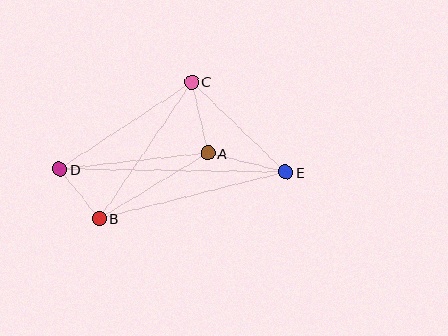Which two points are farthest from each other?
Points D and E are farthest from each other.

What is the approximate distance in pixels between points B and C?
The distance between B and C is approximately 165 pixels.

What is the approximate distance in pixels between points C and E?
The distance between C and E is approximately 130 pixels.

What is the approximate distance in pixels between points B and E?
The distance between B and E is approximately 192 pixels.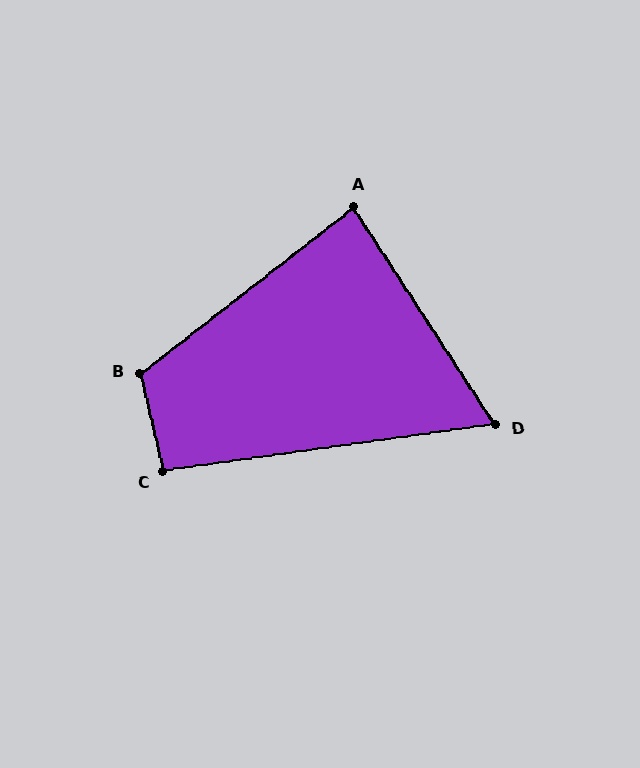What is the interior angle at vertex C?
Approximately 95 degrees (approximately right).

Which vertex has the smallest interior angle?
D, at approximately 65 degrees.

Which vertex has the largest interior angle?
B, at approximately 115 degrees.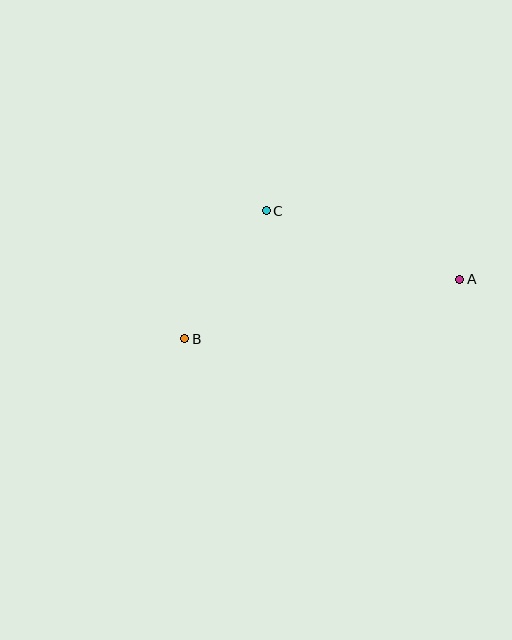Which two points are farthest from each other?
Points A and B are farthest from each other.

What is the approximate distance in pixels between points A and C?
The distance between A and C is approximately 205 pixels.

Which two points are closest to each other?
Points B and C are closest to each other.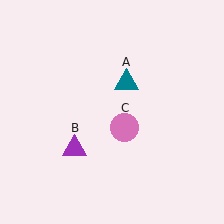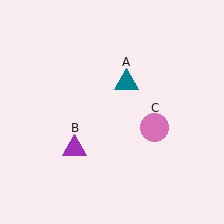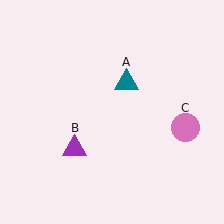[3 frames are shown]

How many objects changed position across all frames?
1 object changed position: pink circle (object C).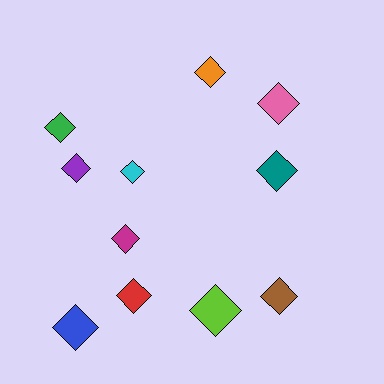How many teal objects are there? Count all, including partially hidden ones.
There is 1 teal object.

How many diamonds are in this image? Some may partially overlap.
There are 11 diamonds.